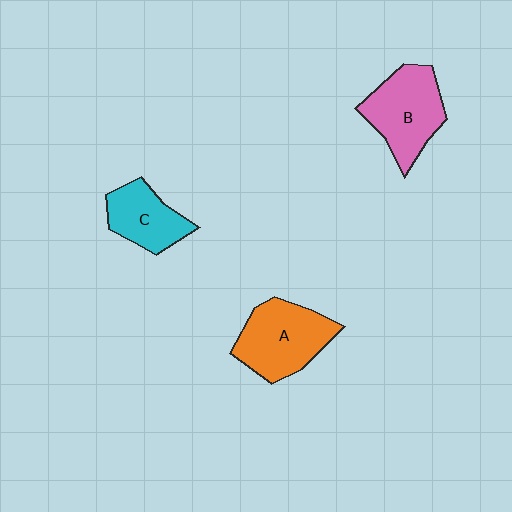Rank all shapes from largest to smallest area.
From largest to smallest: A (orange), B (pink), C (cyan).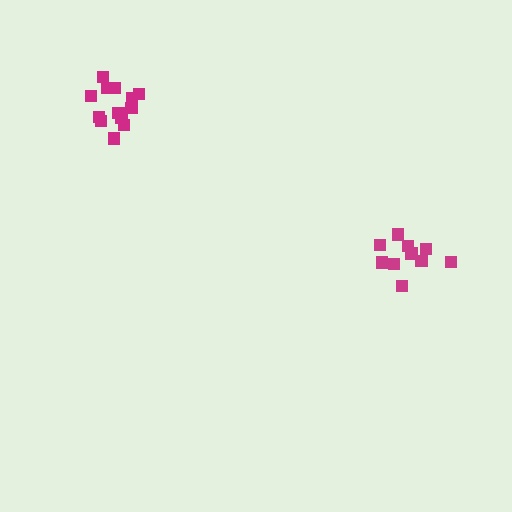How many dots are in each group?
Group 1: 13 dots, Group 2: 10 dots (23 total).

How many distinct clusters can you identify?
There are 2 distinct clusters.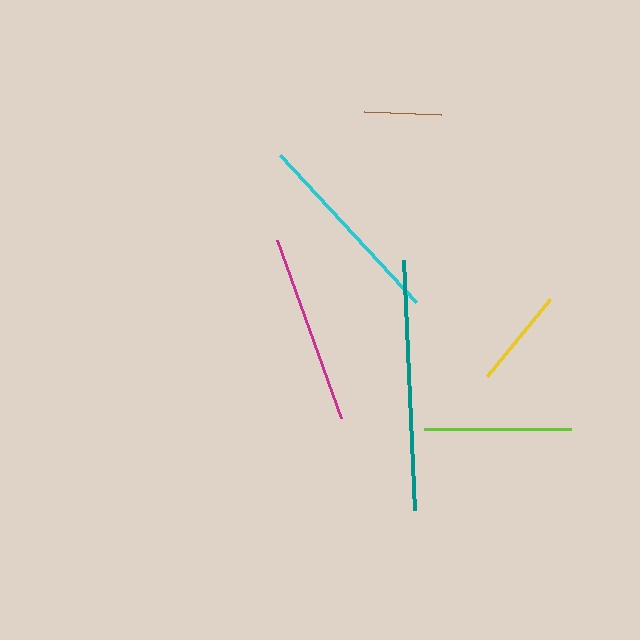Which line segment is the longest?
The teal line is the longest at approximately 250 pixels.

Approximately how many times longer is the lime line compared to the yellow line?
The lime line is approximately 1.5 times the length of the yellow line.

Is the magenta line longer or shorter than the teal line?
The teal line is longer than the magenta line.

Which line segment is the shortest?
The brown line is the shortest at approximately 77 pixels.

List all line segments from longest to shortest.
From longest to shortest: teal, cyan, magenta, lime, yellow, brown.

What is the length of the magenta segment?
The magenta segment is approximately 189 pixels long.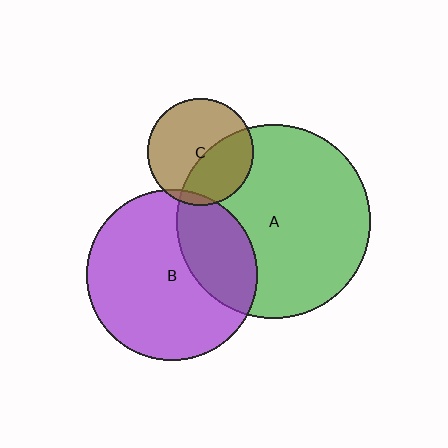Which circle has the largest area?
Circle A (green).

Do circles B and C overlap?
Yes.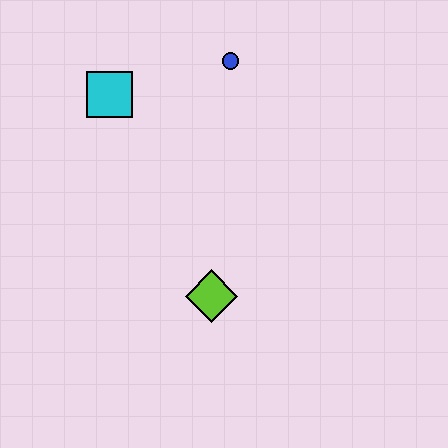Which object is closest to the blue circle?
The cyan square is closest to the blue circle.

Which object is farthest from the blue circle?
The lime diamond is farthest from the blue circle.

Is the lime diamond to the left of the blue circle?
Yes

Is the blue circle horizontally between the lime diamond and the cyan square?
No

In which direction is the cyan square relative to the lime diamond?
The cyan square is above the lime diamond.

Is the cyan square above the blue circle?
No